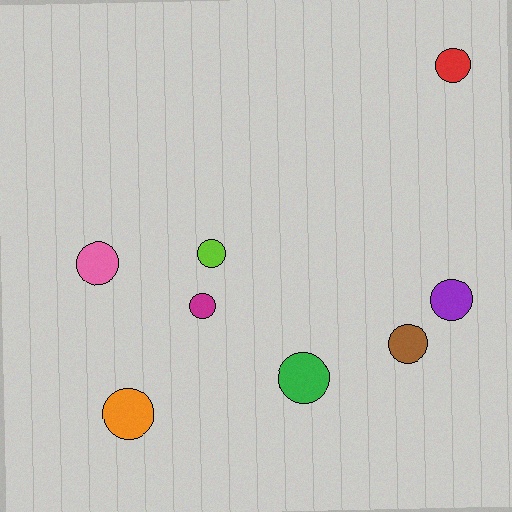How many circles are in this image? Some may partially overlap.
There are 8 circles.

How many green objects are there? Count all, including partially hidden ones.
There is 1 green object.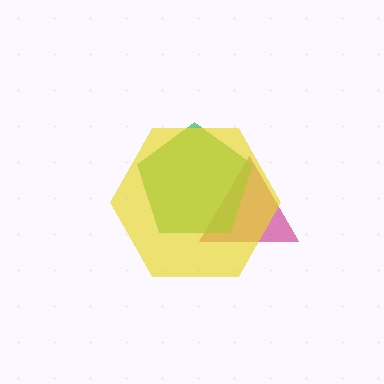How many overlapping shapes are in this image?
There are 3 overlapping shapes in the image.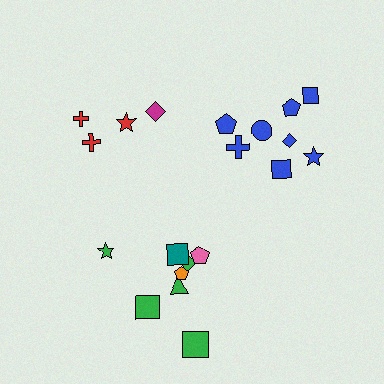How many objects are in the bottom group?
There are 8 objects.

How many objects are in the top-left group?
There are 4 objects.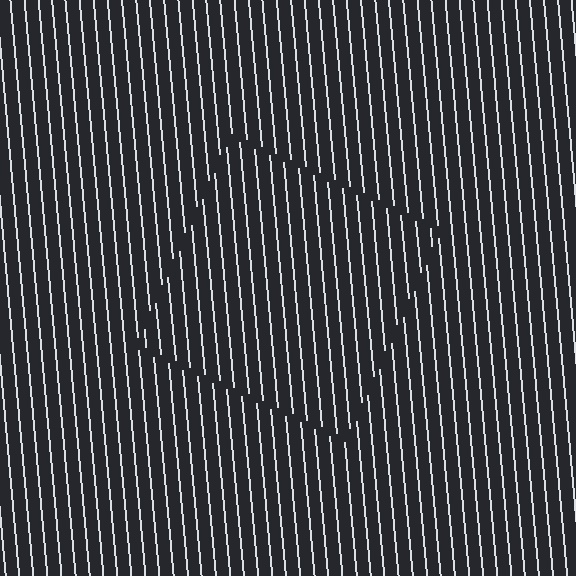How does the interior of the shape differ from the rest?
The interior of the shape contains the same grating, shifted by half a period — the contour is defined by the phase discontinuity where line-ends from the inner and outer gratings abut.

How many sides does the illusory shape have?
4 sides — the line-ends trace a square.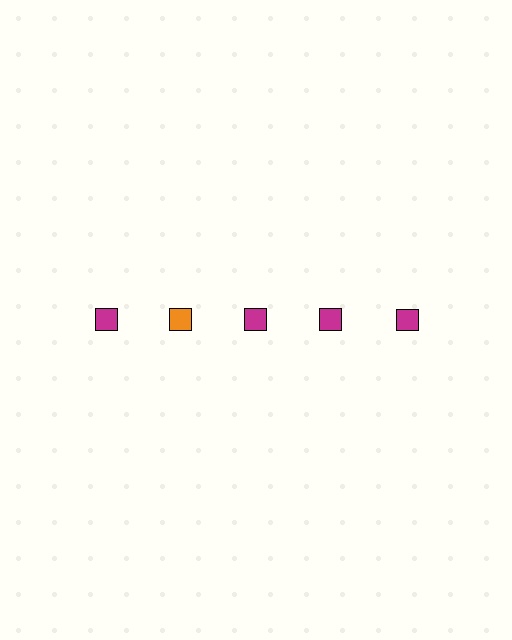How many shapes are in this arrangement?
There are 5 shapes arranged in a grid pattern.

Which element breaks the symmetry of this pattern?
The orange square in the top row, second from left column breaks the symmetry. All other shapes are magenta squares.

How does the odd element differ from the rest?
It has a different color: orange instead of magenta.